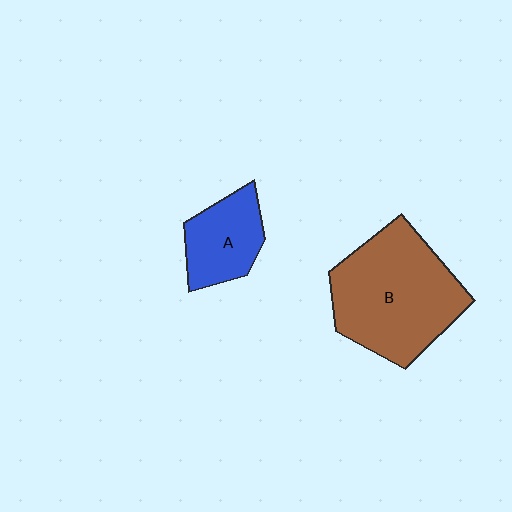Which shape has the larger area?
Shape B (brown).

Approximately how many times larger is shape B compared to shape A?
Approximately 2.2 times.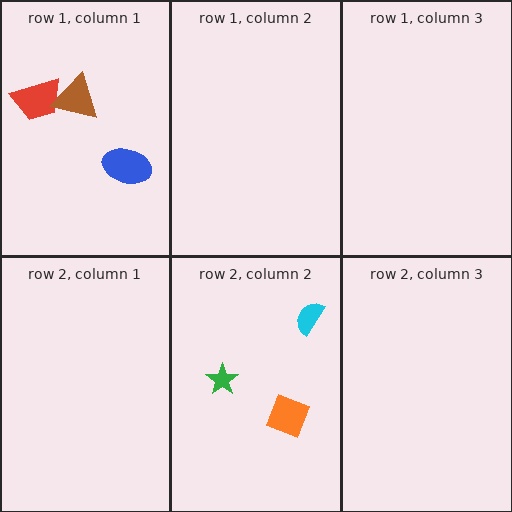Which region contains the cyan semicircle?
The row 2, column 2 region.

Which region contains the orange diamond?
The row 2, column 2 region.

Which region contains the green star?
The row 2, column 2 region.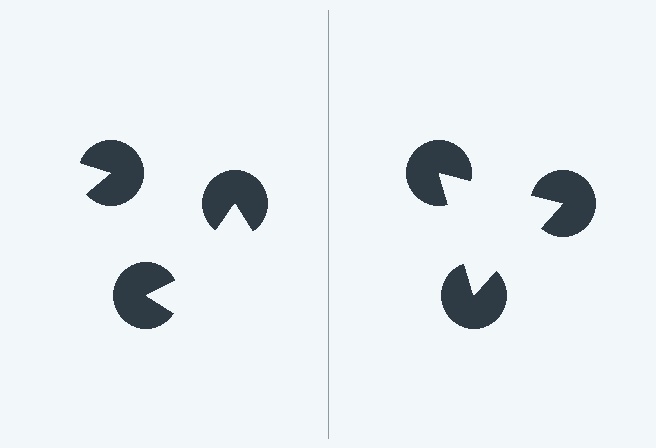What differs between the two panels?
The pac-man discs are positioned identically on both sides; only the wedge orientations differ. On the right they align to a triangle; on the left they are misaligned.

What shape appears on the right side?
An illusory triangle.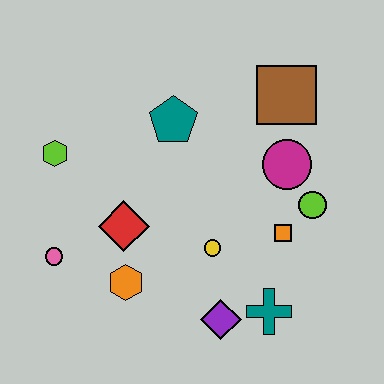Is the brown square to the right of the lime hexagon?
Yes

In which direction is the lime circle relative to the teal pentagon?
The lime circle is to the right of the teal pentagon.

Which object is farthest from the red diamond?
The brown square is farthest from the red diamond.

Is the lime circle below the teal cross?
No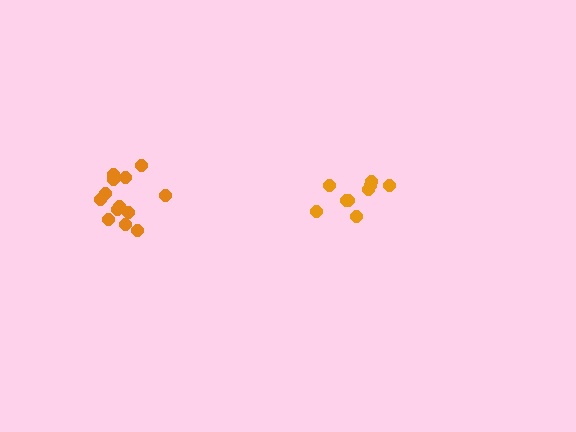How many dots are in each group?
Group 1: 9 dots, Group 2: 13 dots (22 total).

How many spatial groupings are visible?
There are 2 spatial groupings.